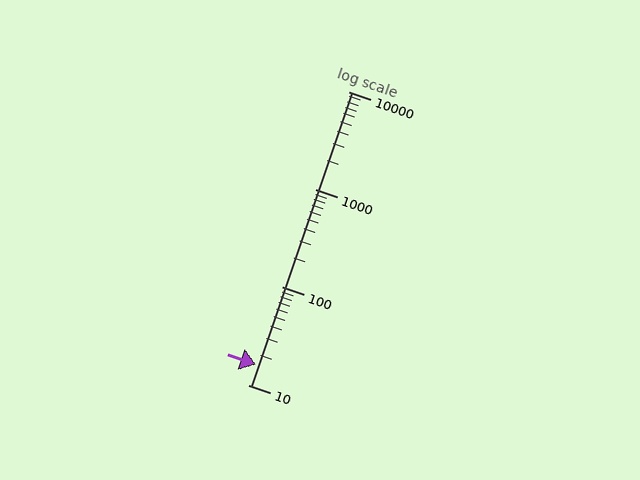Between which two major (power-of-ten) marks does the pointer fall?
The pointer is between 10 and 100.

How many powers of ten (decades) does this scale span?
The scale spans 3 decades, from 10 to 10000.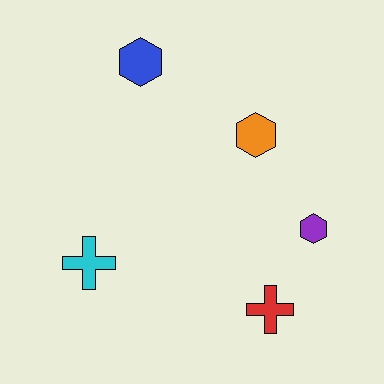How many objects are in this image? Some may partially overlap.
There are 5 objects.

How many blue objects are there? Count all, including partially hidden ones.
There is 1 blue object.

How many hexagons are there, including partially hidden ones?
There are 3 hexagons.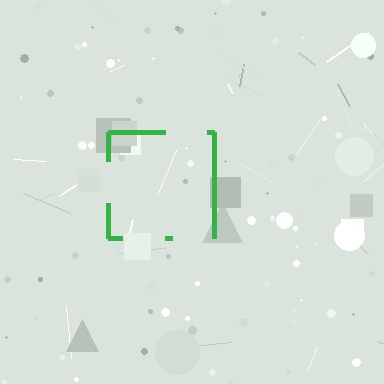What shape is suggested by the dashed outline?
The dashed outline suggests a square.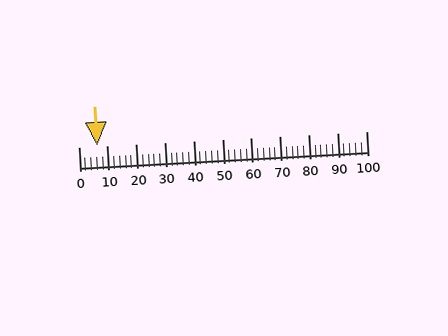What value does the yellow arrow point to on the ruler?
The yellow arrow points to approximately 6.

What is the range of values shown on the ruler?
The ruler shows values from 0 to 100.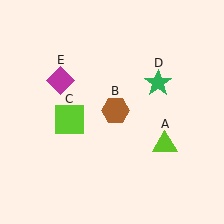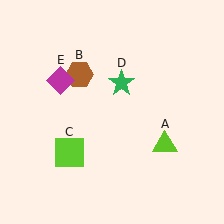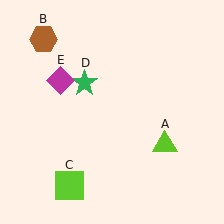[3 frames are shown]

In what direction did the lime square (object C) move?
The lime square (object C) moved down.